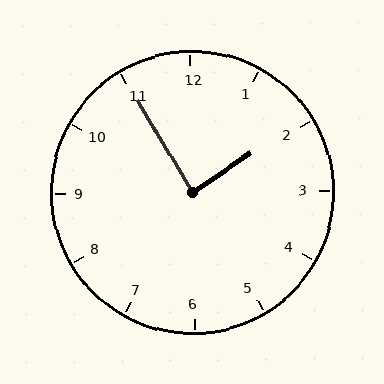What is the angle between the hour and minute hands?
Approximately 88 degrees.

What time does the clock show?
1:55.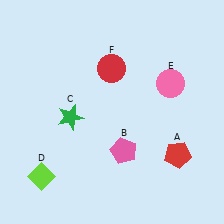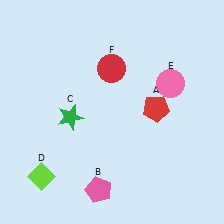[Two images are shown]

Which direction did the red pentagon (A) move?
The red pentagon (A) moved up.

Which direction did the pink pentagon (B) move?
The pink pentagon (B) moved down.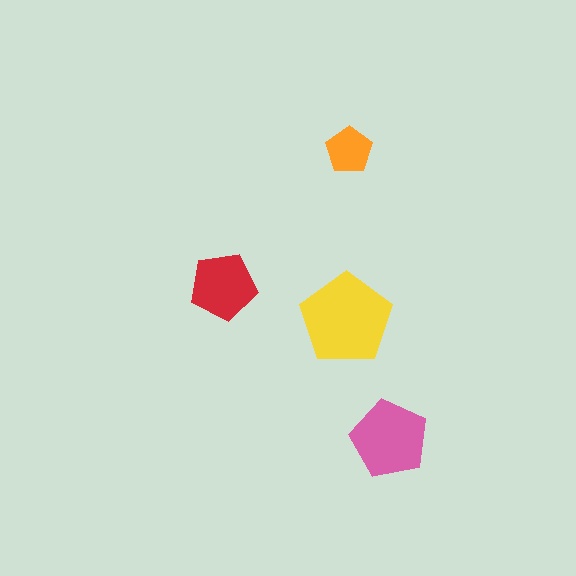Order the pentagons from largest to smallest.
the yellow one, the pink one, the red one, the orange one.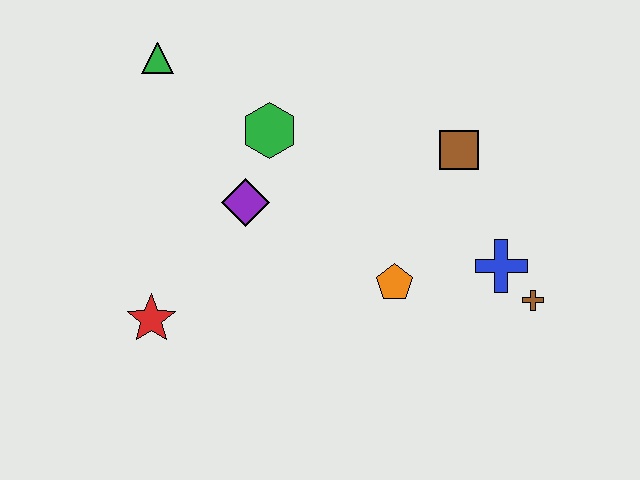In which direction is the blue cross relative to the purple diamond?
The blue cross is to the right of the purple diamond.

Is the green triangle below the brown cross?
No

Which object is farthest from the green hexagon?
The brown cross is farthest from the green hexagon.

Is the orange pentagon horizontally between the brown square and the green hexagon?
Yes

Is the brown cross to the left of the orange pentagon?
No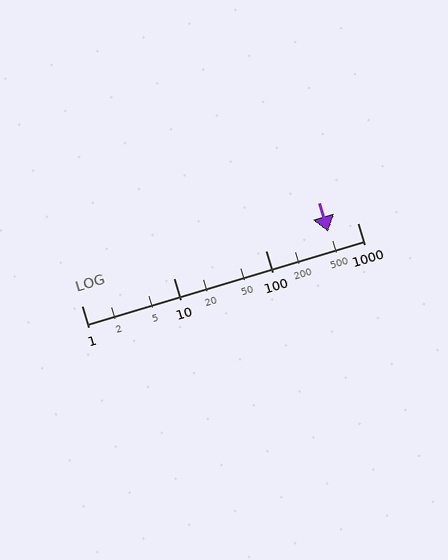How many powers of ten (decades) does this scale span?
The scale spans 3 decades, from 1 to 1000.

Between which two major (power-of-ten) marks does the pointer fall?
The pointer is between 100 and 1000.